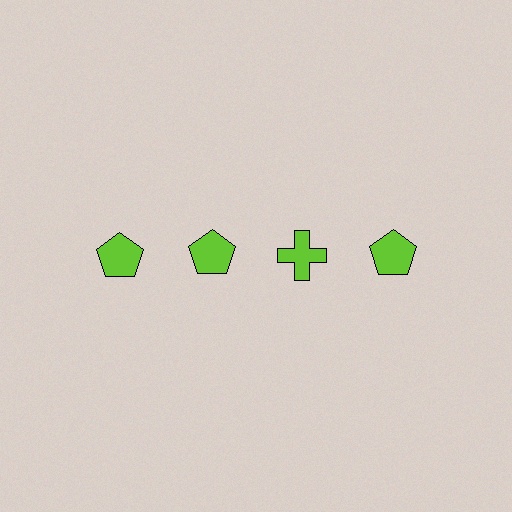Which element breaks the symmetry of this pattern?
The lime cross in the top row, center column breaks the symmetry. All other shapes are lime pentagons.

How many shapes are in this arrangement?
There are 4 shapes arranged in a grid pattern.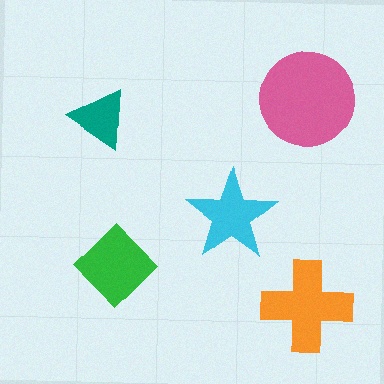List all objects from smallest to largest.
The teal triangle, the cyan star, the green diamond, the orange cross, the pink circle.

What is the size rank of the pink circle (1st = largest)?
1st.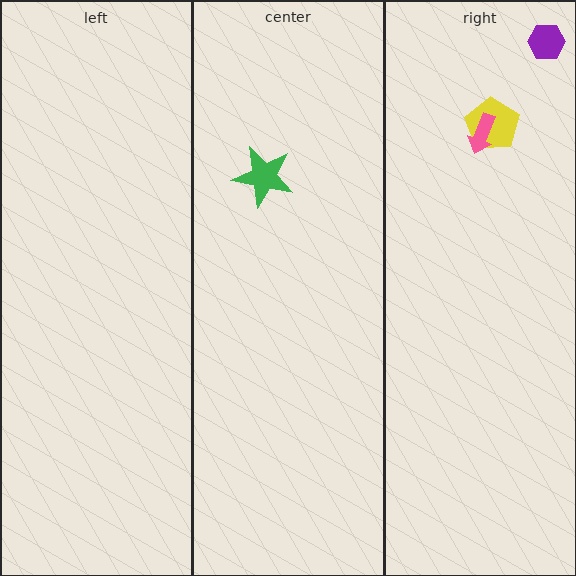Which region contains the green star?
The center region.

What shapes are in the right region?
The yellow pentagon, the purple hexagon, the pink arrow.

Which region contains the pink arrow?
The right region.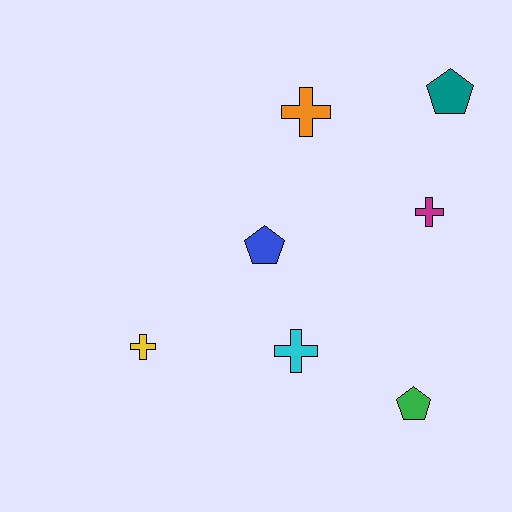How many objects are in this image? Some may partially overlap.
There are 7 objects.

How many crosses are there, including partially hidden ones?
There are 4 crosses.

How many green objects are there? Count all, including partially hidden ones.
There is 1 green object.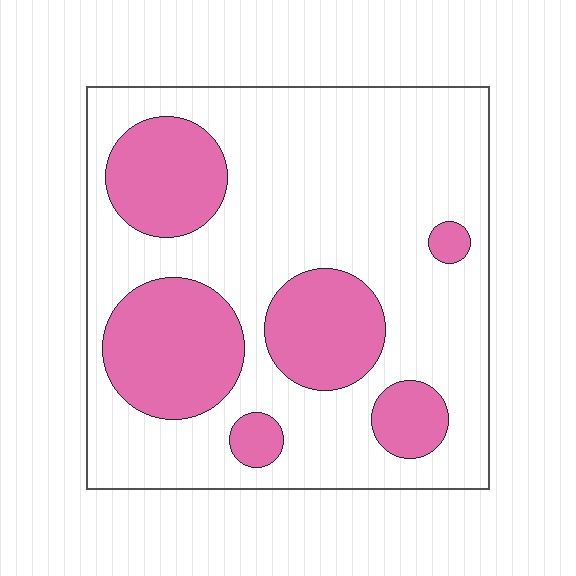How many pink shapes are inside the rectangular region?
6.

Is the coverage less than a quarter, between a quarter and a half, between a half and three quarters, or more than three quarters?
Between a quarter and a half.